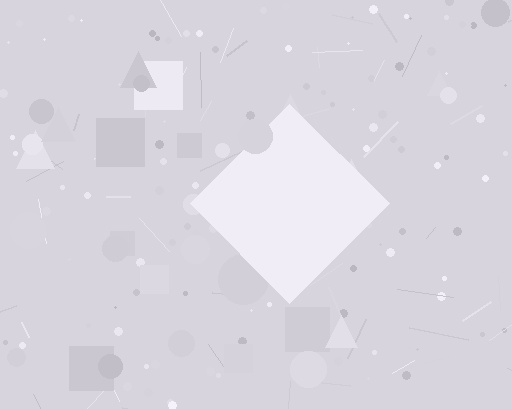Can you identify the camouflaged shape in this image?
The camouflaged shape is a diamond.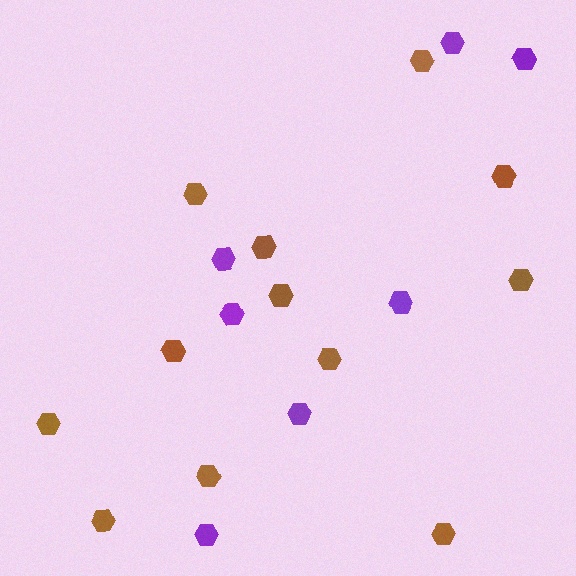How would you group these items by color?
There are 2 groups: one group of brown hexagons (12) and one group of purple hexagons (7).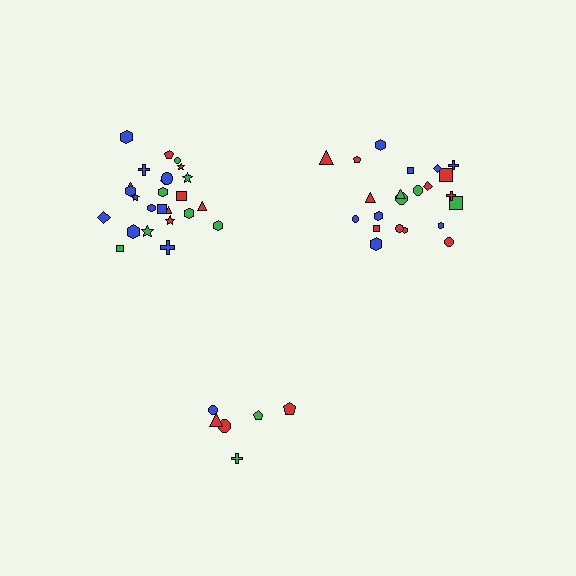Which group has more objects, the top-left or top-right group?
The top-left group.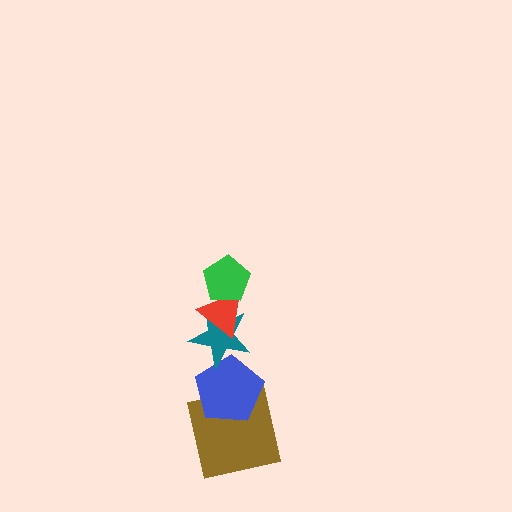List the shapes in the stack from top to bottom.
From top to bottom: the green pentagon, the red triangle, the teal star, the blue pentagon, the brown square.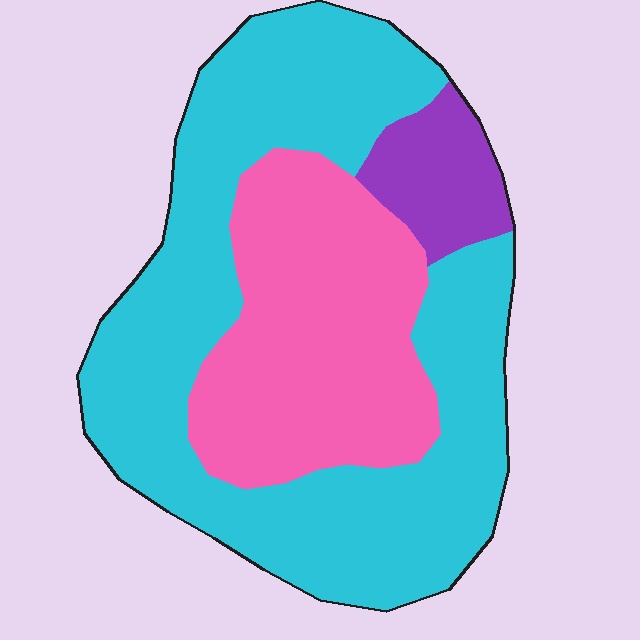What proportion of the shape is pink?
Pink takes up about one third (1/3) of the shape.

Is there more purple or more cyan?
Cyan.